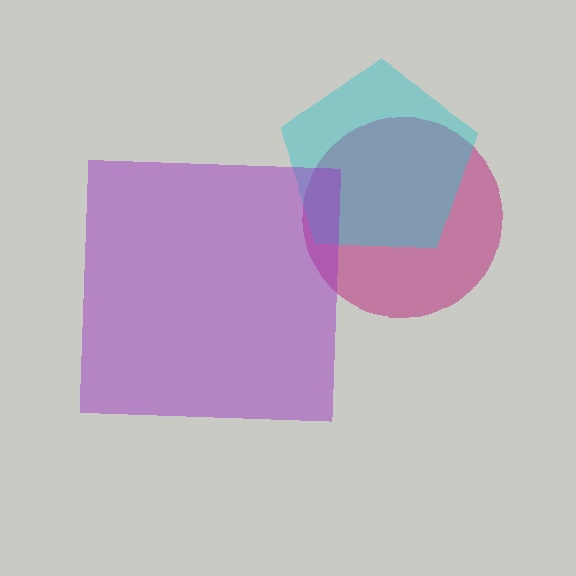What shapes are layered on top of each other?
The layered shapes are: a magenta circle, a cyan pentagon, a purple square.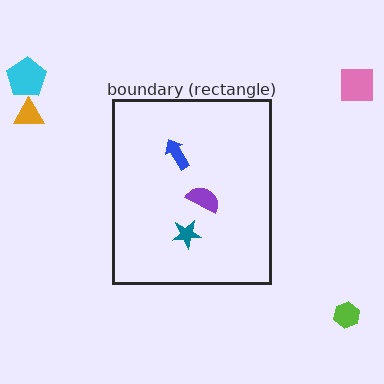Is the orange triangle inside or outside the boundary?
Outside.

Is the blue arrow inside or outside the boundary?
Inside.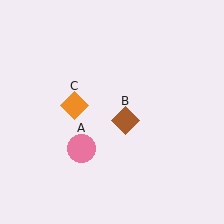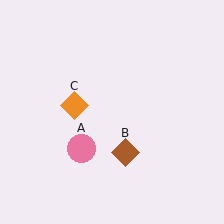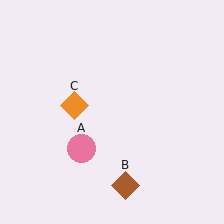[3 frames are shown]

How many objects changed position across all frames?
1 object changed position: brown diamond (object B).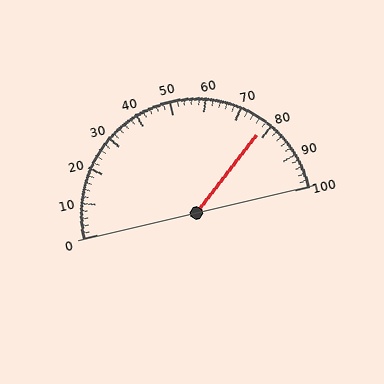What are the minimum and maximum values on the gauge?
The gauge ranges from 0 to 100.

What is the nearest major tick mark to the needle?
The nearest major tick mark is 80.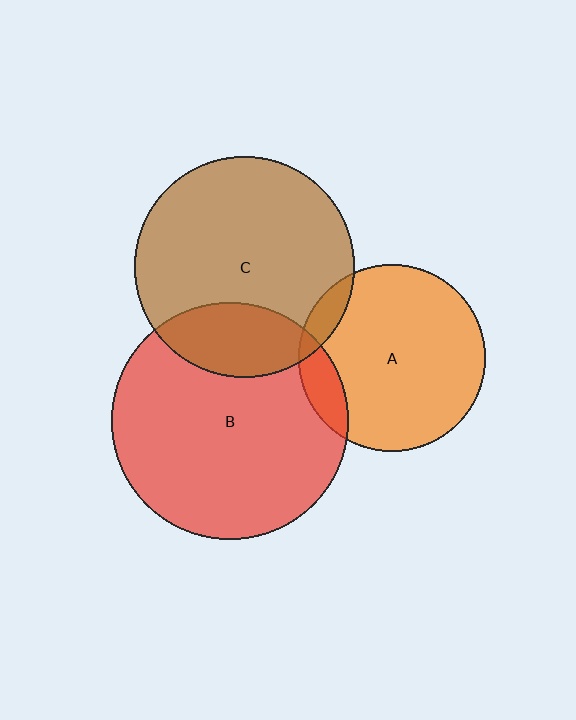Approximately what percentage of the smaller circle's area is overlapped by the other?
Approximately 10%.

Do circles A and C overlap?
Yes.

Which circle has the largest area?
Circle B (red).